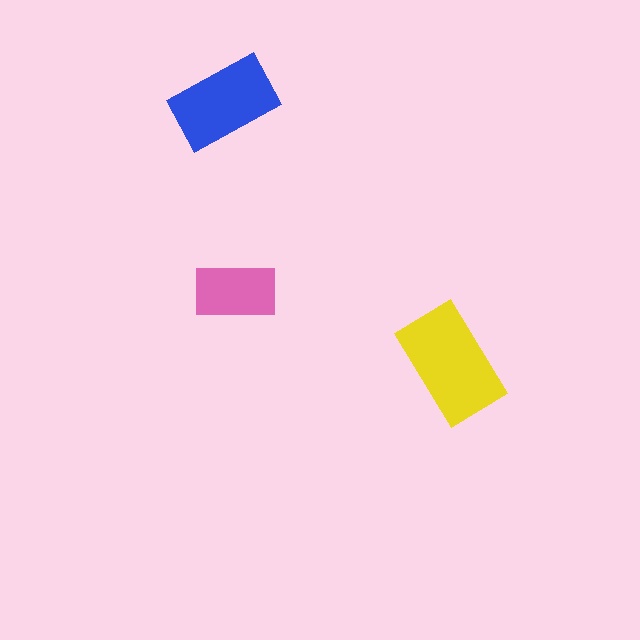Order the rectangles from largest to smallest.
the yellow one, the blue one, the pink one.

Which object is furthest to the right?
The yellow rectangle is rightmost.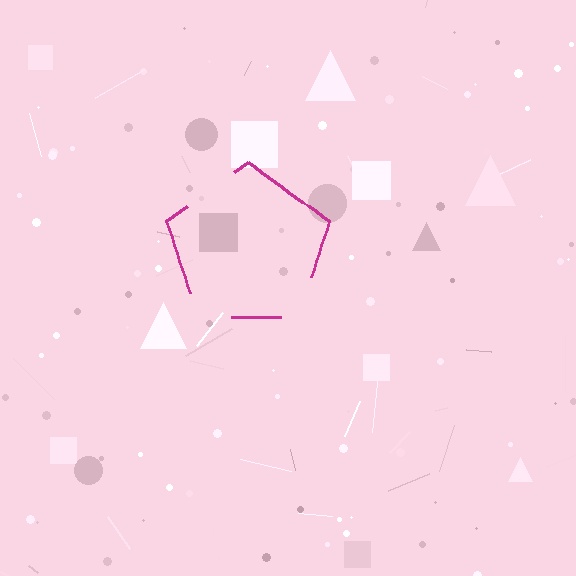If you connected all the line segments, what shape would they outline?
They would outline a pentagon.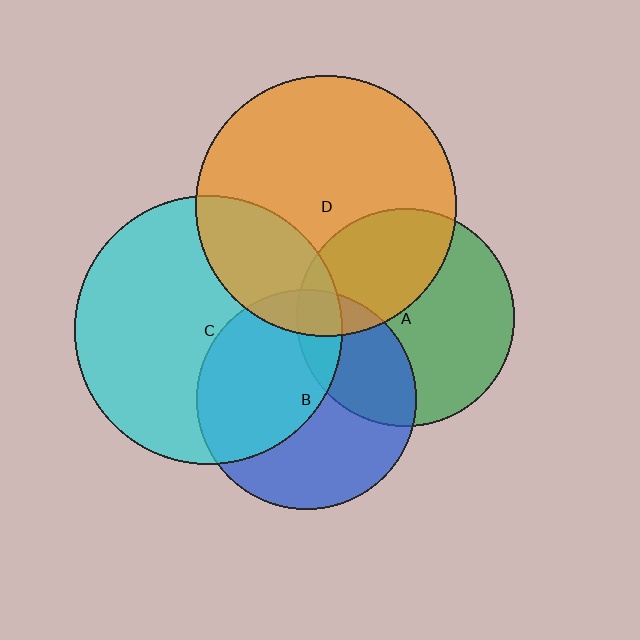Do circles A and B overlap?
Yes.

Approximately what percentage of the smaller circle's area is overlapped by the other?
Approximately 30%.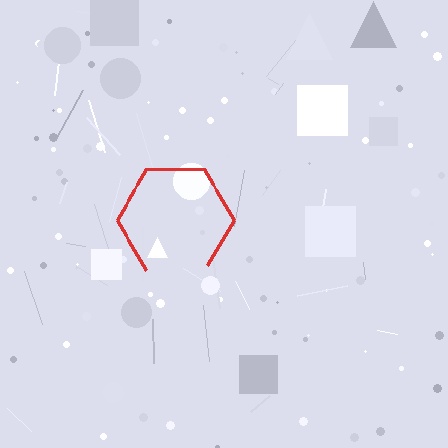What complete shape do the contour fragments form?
The contour fragments form a hexagon.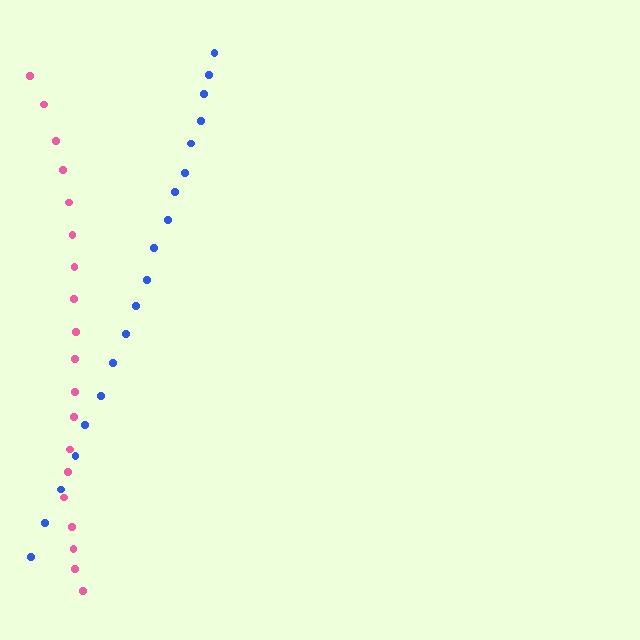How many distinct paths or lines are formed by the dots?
There are 2 distinct paths.